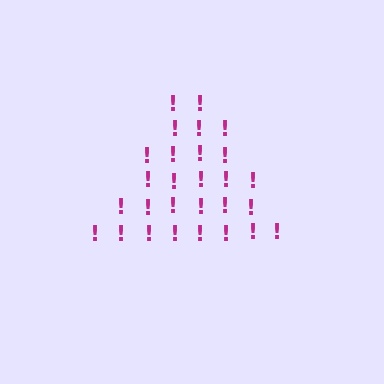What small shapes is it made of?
It is made of small exclamation marks.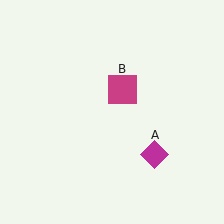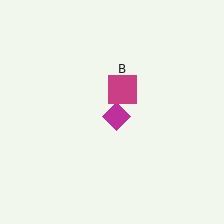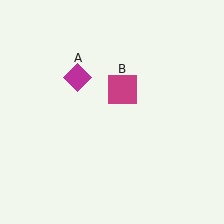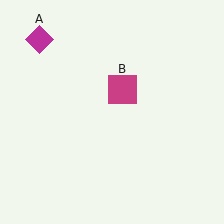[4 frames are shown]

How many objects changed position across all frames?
1 object changed position: magenta diamond (object A).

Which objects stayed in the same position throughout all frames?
Magenta square (object B) remained stationary.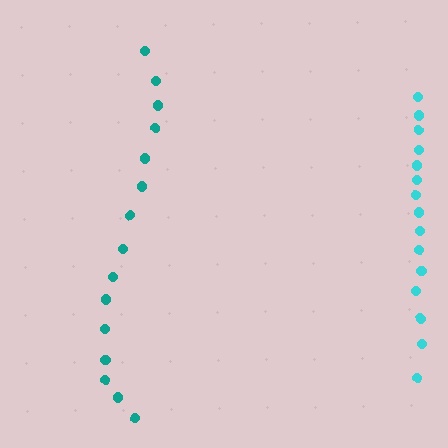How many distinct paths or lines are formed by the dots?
There are 2 distinct paths.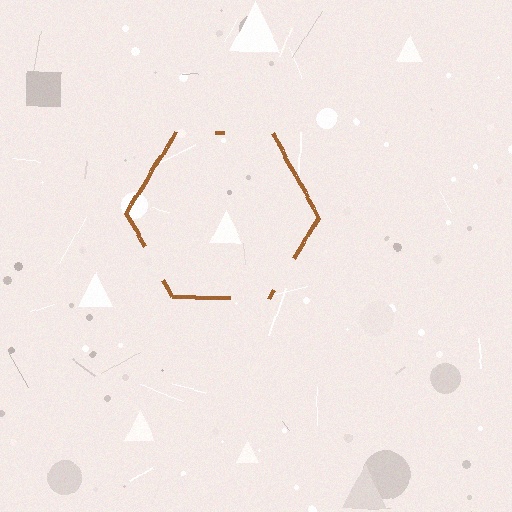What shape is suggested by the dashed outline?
The dashed outline suggests a hexagon.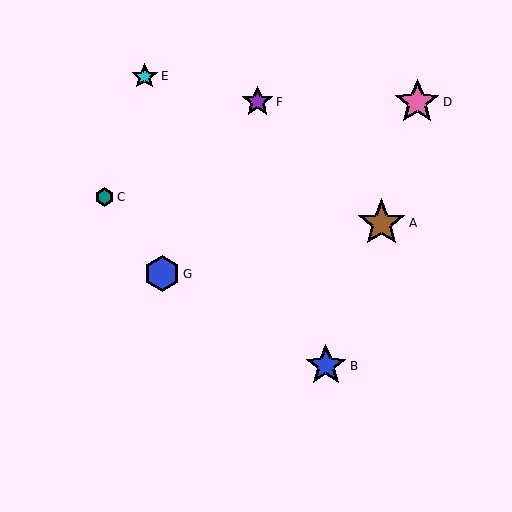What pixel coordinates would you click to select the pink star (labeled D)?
Click at (417, 102) to select the pink star D.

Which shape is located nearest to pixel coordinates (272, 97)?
The purple star (labeled F) at (257, 102) is nearest to that location.